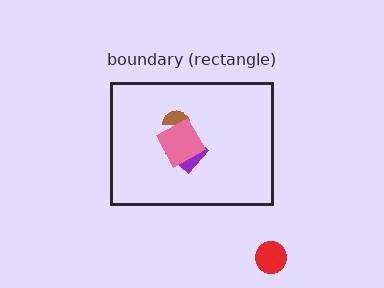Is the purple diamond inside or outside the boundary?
Inside.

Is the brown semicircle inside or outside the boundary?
Inside.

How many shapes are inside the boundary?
3 inside, 1 outside.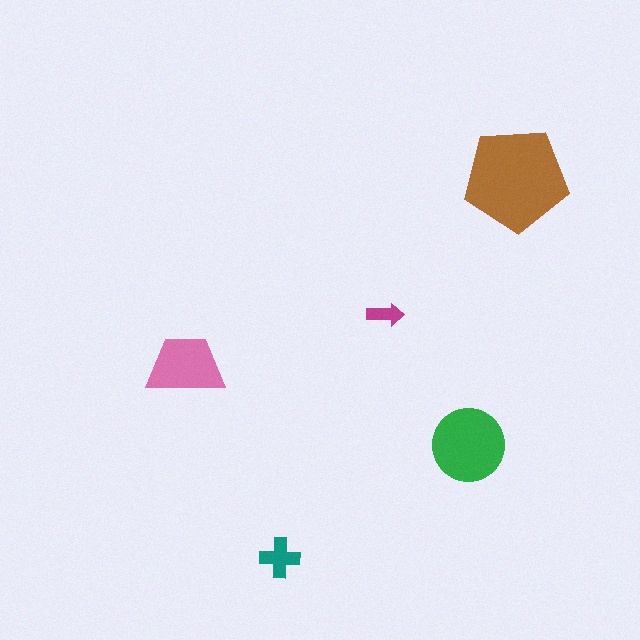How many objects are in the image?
There are 5 objects in the image.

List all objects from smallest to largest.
The magenta arrow, the teal cross, the pink trapezoid, the green circle, the brown pentagon.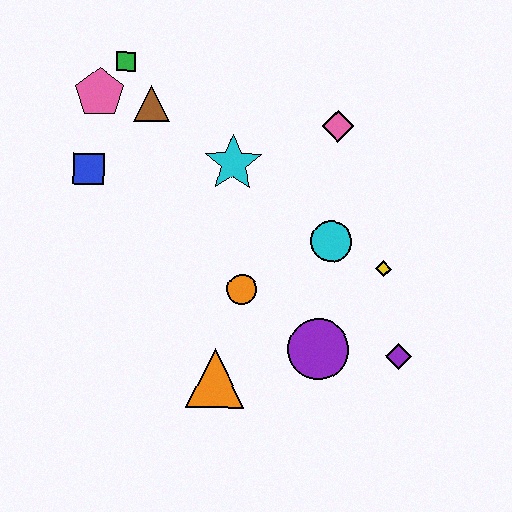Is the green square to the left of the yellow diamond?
Yes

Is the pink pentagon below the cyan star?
No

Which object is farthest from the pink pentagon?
The purple diamond is farthest from the pink pentagon.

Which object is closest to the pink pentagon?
The green square is closest to the pink pentagon.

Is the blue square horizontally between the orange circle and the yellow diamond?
No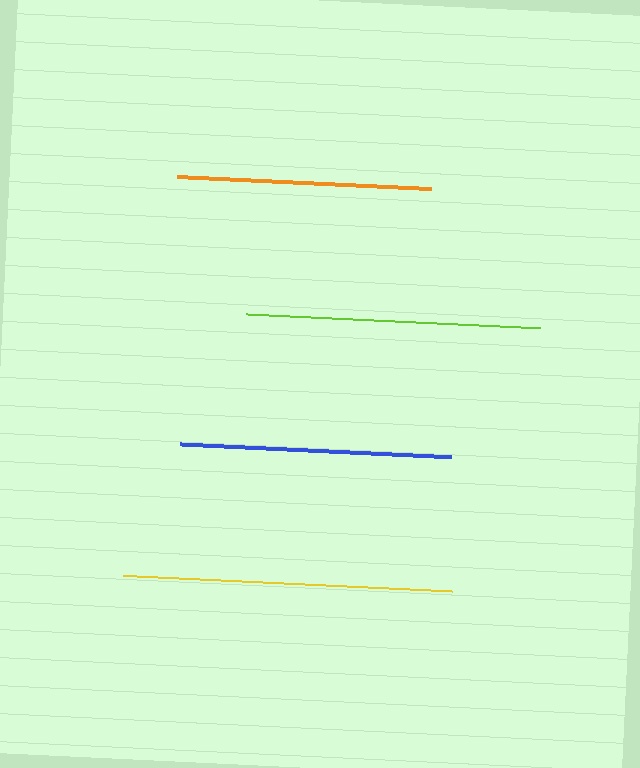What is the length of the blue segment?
The blue segment is approximately 270 pixels long.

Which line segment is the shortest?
The orange line is the shortest at approximately 255 pixels.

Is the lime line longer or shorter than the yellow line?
The yellow line is longer than the lime line.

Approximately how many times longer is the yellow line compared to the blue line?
The yellow line is approximately 1.2 times the length of the blue line.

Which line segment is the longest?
The yellow line is the longest at approximately 330 pixels.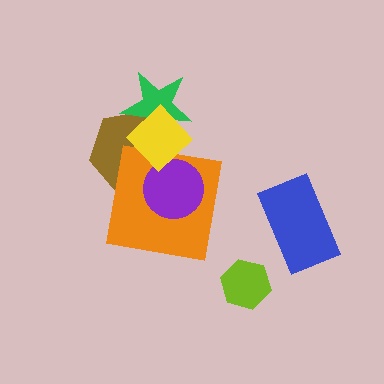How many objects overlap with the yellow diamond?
4 objects overlap with the yellow diamond.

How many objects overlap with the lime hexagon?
0 objects overlap with the lime hexagon.